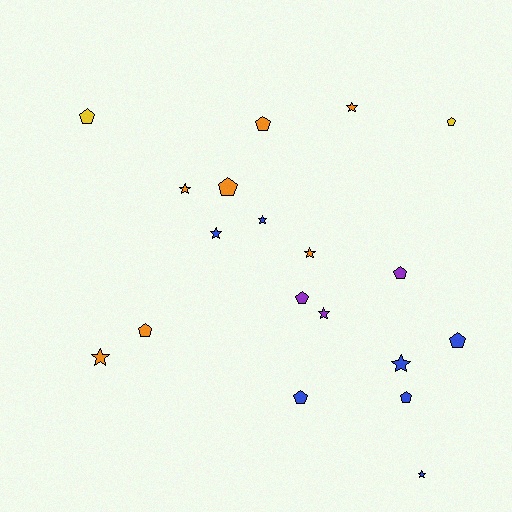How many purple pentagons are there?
There are 2 purple pentagons.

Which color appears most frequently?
Orange, with 7 objects.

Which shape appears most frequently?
Pentagon, with 10 objects.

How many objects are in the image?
There are 19 objects.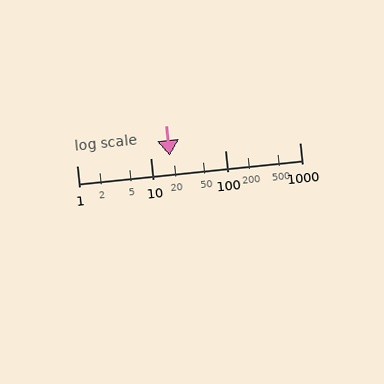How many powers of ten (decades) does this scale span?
The scale spans 3 decades, from 1 to 1000.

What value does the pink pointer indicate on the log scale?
The pointer indicates approximately 18.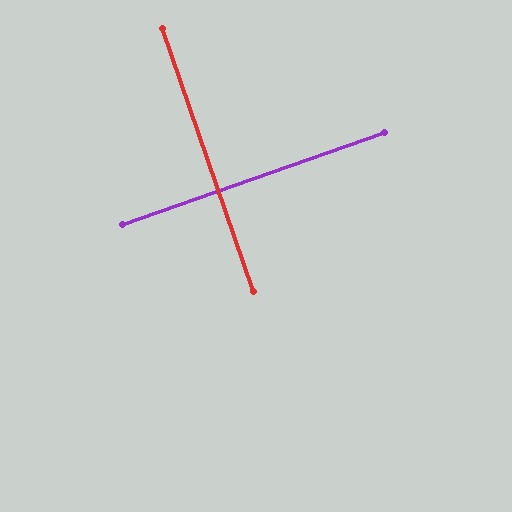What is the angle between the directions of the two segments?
Approximately 90 degrees.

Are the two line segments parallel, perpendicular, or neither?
Perpendicular — they meet at approximately 90°.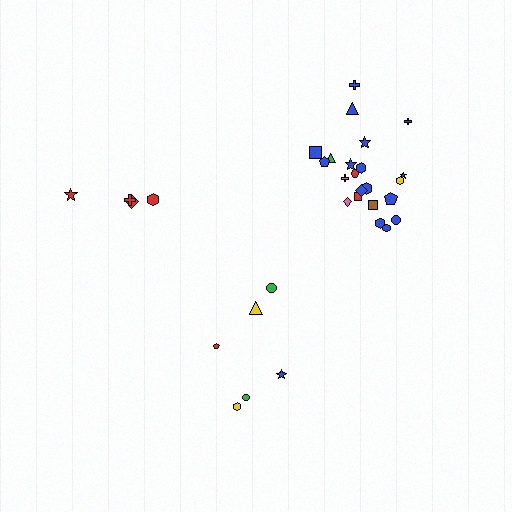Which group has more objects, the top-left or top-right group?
The top-right group.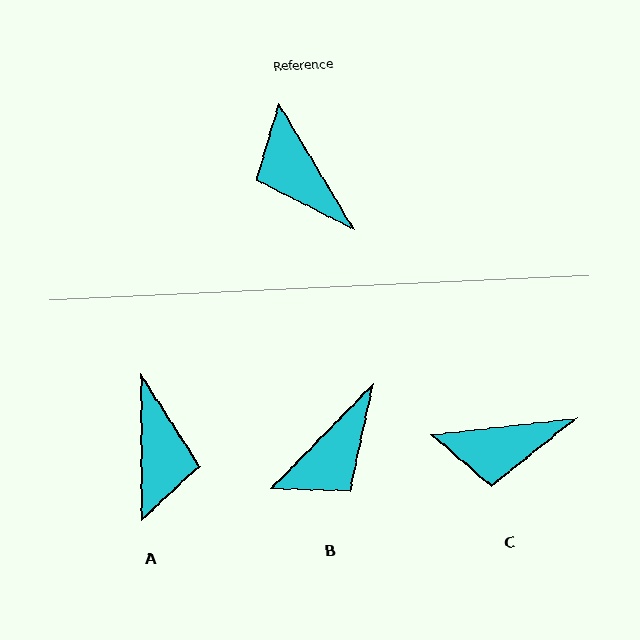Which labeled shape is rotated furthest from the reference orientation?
A, about 150 degrees away.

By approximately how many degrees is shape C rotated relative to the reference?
Approximately 66 degrees counter-clockwise.